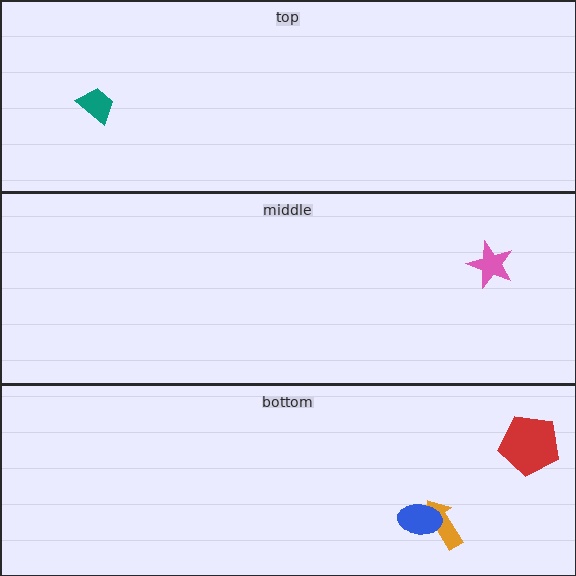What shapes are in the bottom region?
The orange arrow, the blue ellipse, the red pentagon.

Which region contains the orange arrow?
The bottom region.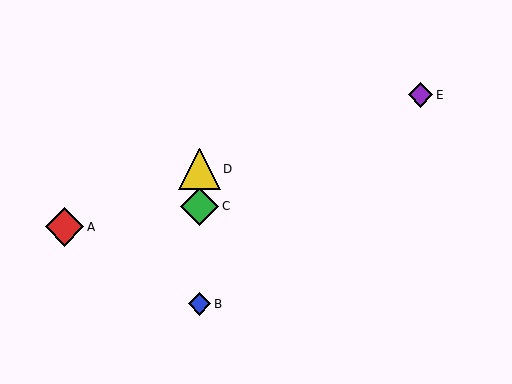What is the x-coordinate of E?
Object E is at x≈421.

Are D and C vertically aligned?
Yes, both are at x≈200.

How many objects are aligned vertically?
3 objects (B, C, D) are aligned vertically.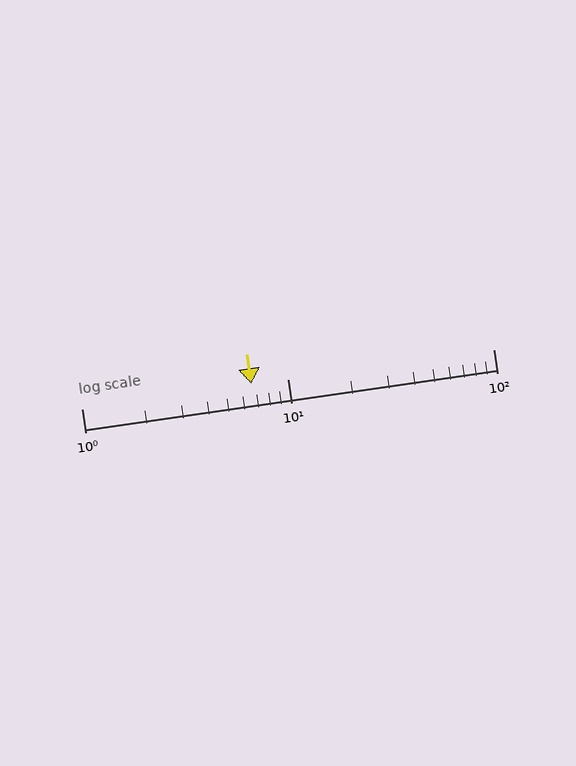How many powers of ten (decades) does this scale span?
The scale spans 2 decades, from 1 to 100.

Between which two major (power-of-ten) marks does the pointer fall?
The pointer is between 1 and 10.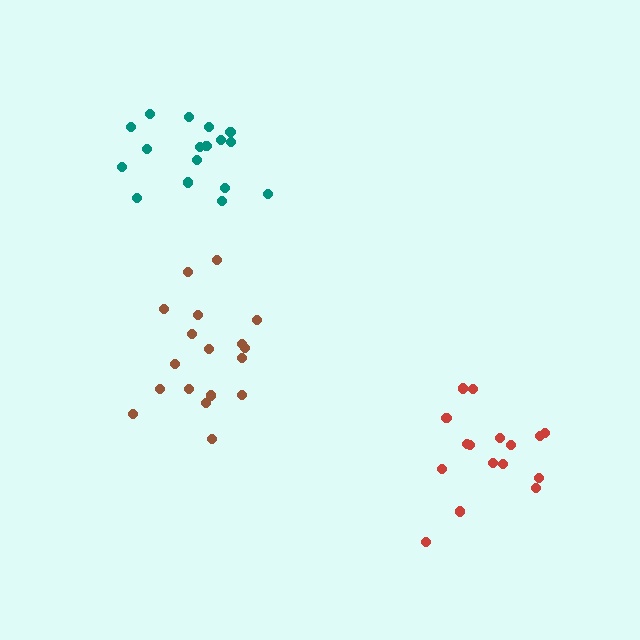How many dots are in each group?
Group 1: 16 dots, Group 2: 17 dots, Group 3: 18 dots (51 total).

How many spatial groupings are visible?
There are 3 spatial groupings.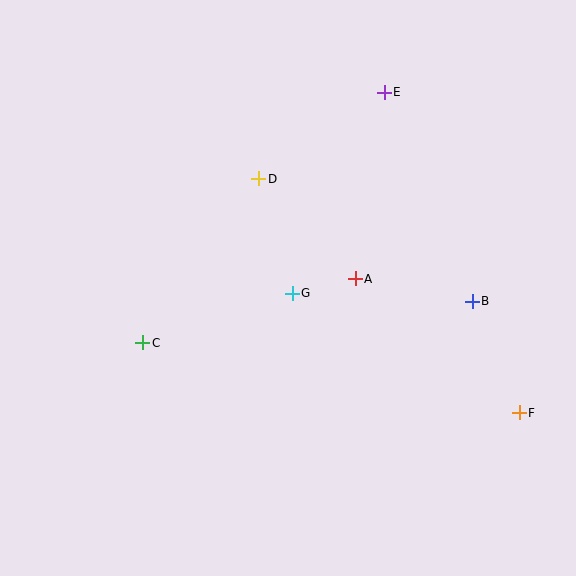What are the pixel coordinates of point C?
Point C is at (143, 343).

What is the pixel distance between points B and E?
The distance between B and E is 227 pixels.